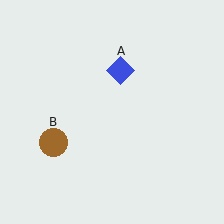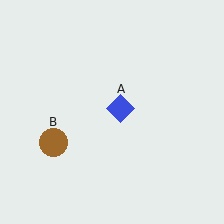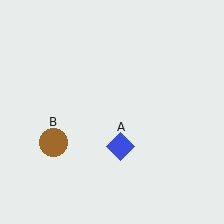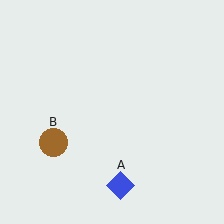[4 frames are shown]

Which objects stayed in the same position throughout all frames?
Brown circle (object B) remained stationary.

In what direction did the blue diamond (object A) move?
The blue diamond (object A) moved down.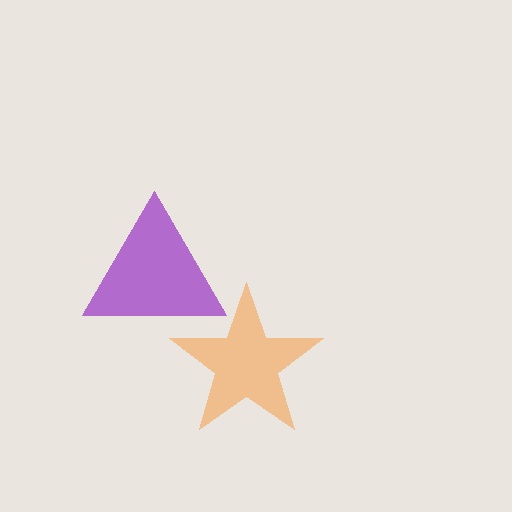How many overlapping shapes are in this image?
There are 2 overlapping shapes in the image.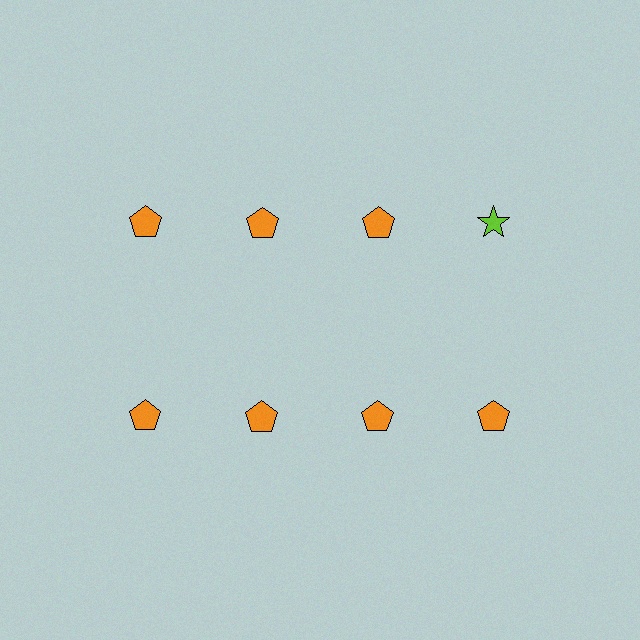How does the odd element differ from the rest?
It differs in both color (lime instead of orange) and shape (star instead of pentagon).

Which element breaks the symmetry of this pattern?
The lime star in the top row, second from right column breaks the symmetry. All other shapes are orange pentagons.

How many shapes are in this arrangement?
There are 8 shapes arranged in a grid pattern.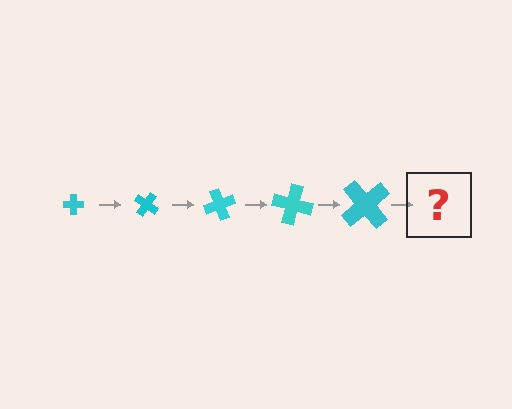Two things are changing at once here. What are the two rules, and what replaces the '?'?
The two rules are that the cross grows larger each step and it rotates 35 degrees each step. The '?' should be a cross, larger than the previous one and rotated 175 degrees from the start.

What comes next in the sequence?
The next element should be a cross, larger than the previous one and rotated 175 degrees from the start.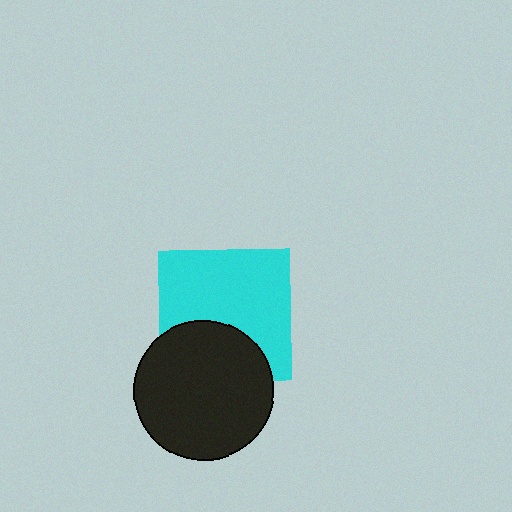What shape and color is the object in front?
The object in front is a black circle.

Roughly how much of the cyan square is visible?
Most of it is visible (roughly 66%).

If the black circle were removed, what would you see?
You would see the complete cyan square.